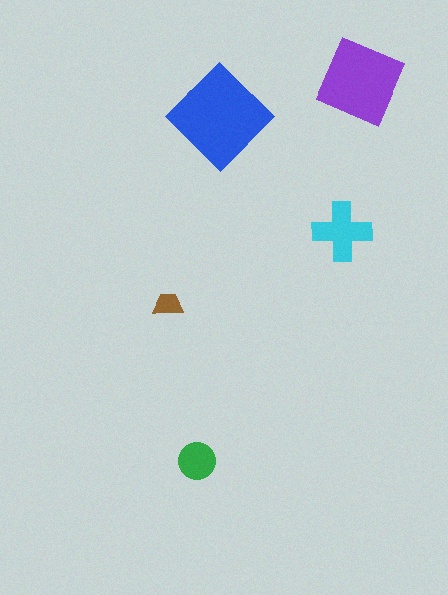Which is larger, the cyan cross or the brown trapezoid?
The cyan cross.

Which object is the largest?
The blue diamond.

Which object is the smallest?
The brown trapezoid.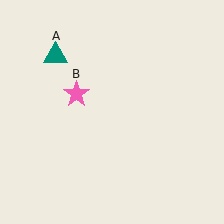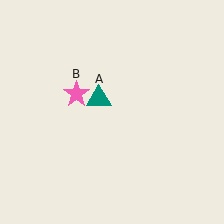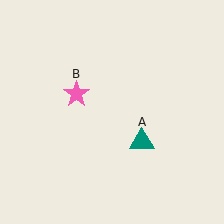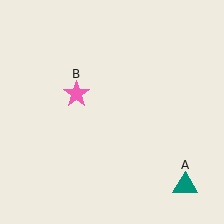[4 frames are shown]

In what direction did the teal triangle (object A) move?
The teal triangle (object A) moved down and to the right.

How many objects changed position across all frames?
1 object changed position: teal triangle (object A).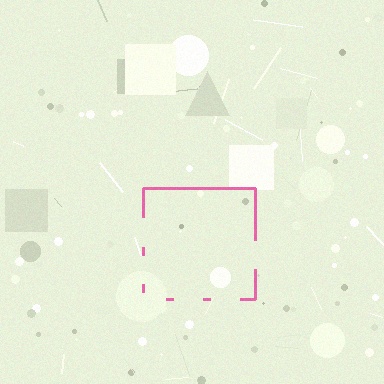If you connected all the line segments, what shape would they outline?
They would outline a square.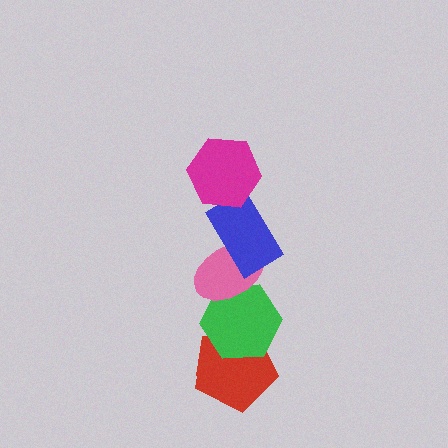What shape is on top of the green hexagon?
The pink ellipse is on top of the green hexagon.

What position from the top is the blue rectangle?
The blue rectangle is 2nd from the top.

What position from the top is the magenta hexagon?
The magenta hexagon is 1st from the top.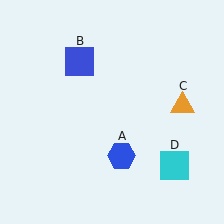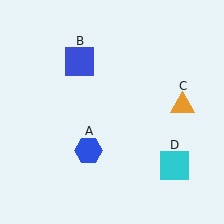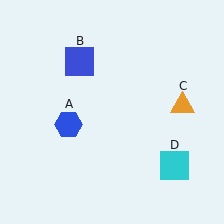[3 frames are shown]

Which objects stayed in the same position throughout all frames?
Blue square (object B) and orange triangle (object C) and cyan square (object D) remained stationary.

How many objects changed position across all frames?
1 object changed position: blue hexagon (object A).